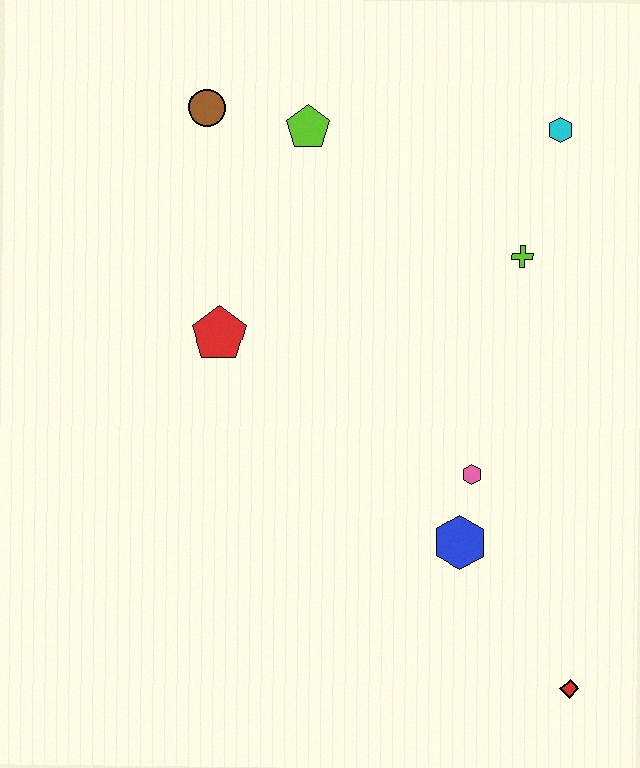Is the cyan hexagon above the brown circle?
No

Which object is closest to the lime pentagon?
The brown circle is closest to the lime pentagon.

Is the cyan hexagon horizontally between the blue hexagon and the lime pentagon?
No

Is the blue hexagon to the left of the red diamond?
Yes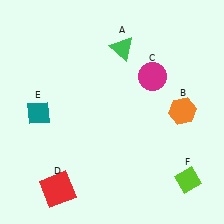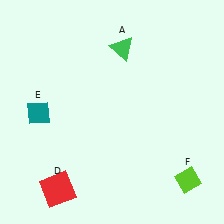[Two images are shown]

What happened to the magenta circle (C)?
The magenta circle (C) was removed in Image 2. It was in the top-right area of Image 1.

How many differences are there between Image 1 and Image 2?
There are 2 differences between the two images.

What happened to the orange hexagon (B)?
The orange hexagon (B) was removed in Image 2. It was in the top-right area of Image 1.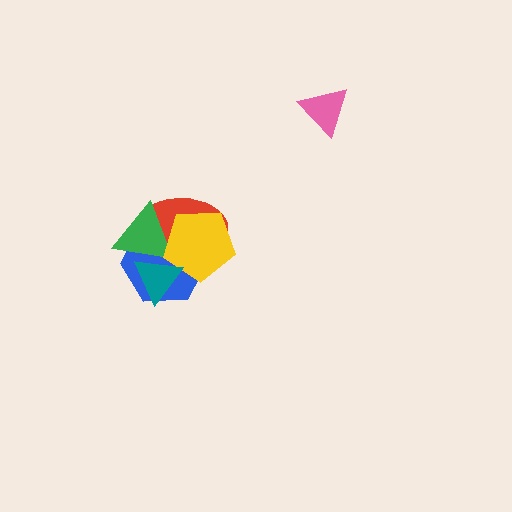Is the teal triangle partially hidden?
No, no other shape covers it.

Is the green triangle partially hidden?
Yes, it is partially covered by another shape.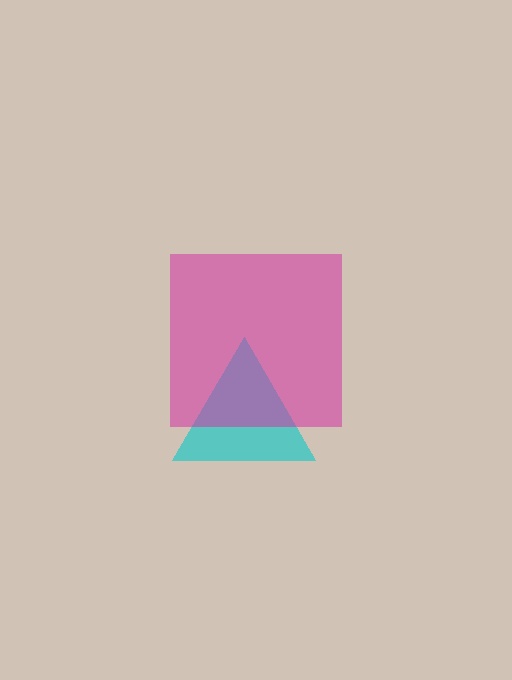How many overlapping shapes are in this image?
There are 2 overlapping shapes in the image.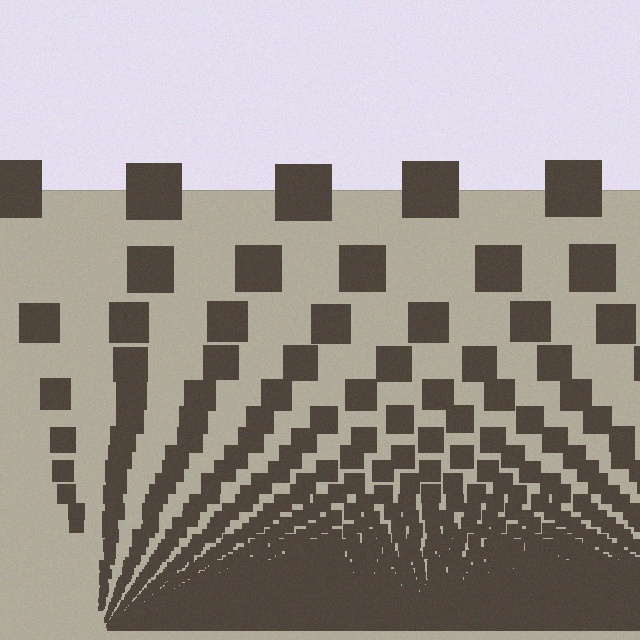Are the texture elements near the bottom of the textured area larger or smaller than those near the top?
Smaller. The gradient is inverted — elements near the bottom are smaller and denser.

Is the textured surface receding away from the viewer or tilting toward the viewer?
The surface appears to tilt toward the viewer. Texture elements get larger and sparser toward the top.